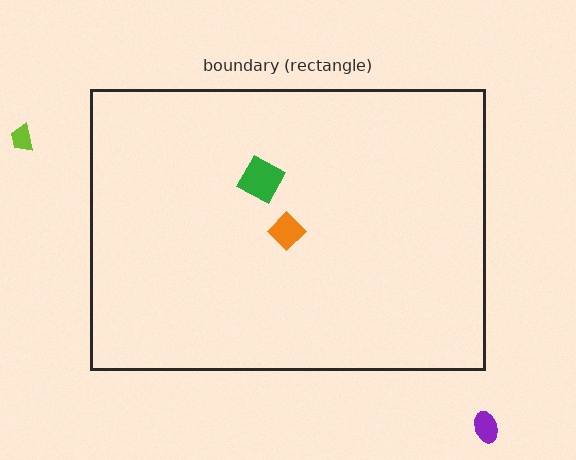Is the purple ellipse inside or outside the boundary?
Outside.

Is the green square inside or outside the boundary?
Inside.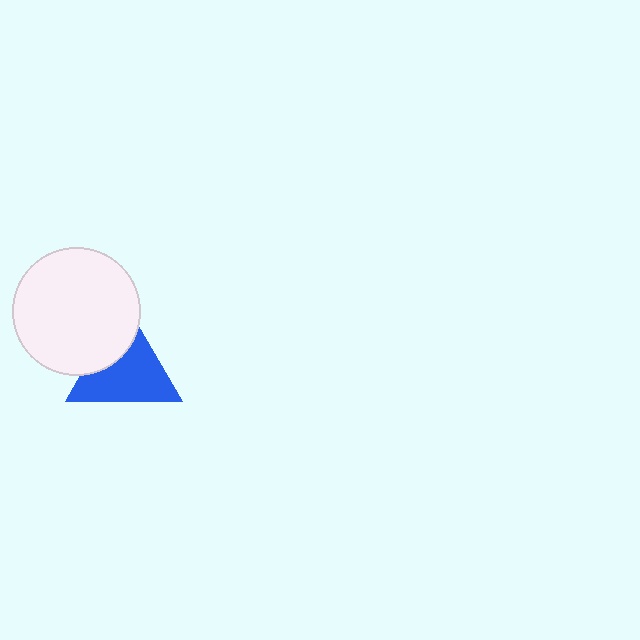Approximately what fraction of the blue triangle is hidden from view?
Roughly 31% of the blue triangle is hidden behind the white circle.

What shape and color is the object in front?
The object in front is a white circle.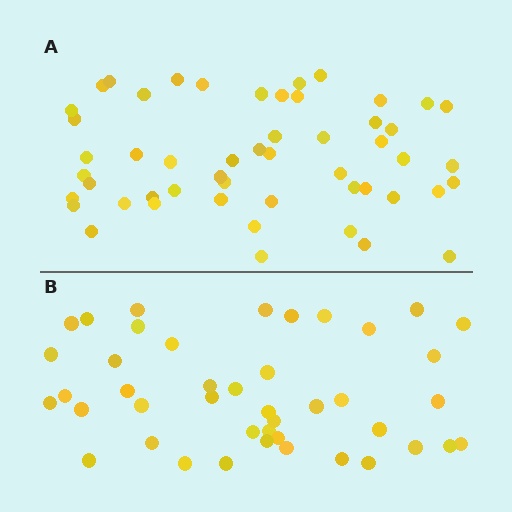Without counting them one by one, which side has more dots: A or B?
Region A (the top region) has more dots.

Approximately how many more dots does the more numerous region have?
Region A has roughly 8 or so more dots than region B.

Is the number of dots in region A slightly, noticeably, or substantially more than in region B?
Region A has only slightly more — the two regions are fairly close. The ratio is roughly 1.2 to 1.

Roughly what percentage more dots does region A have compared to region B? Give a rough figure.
About 20% more.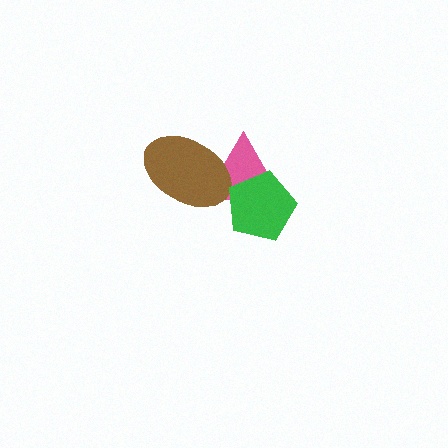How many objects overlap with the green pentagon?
1 object overlaps with the green pentagon.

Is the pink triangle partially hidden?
Yes, it is partially covered by another shape.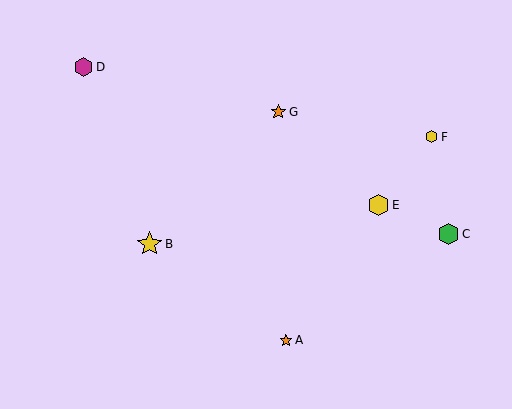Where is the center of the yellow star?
The center of the yellow star is at (150, 244).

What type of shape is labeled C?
Shape C is a green hexagon.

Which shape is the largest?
The yellow star (labeled B) is the largest.